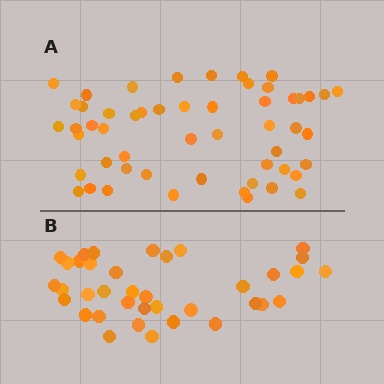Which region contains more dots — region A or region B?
Region A (the top region) has more dots.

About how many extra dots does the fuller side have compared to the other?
Region A has approximately 15 more dots than region B.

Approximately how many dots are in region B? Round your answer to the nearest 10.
About 40 dots. (The exact count is 37, which rounds to 40.)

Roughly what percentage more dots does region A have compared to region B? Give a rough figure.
About 45% more.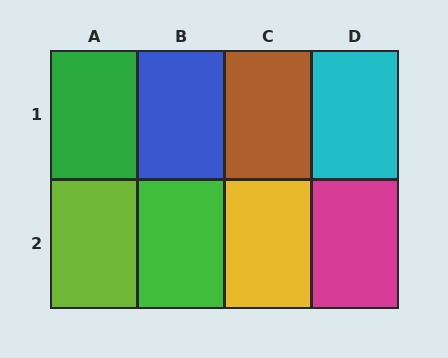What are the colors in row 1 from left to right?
Green, blue, brown, cyan.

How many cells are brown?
1 cell is brown.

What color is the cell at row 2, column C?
Yellow.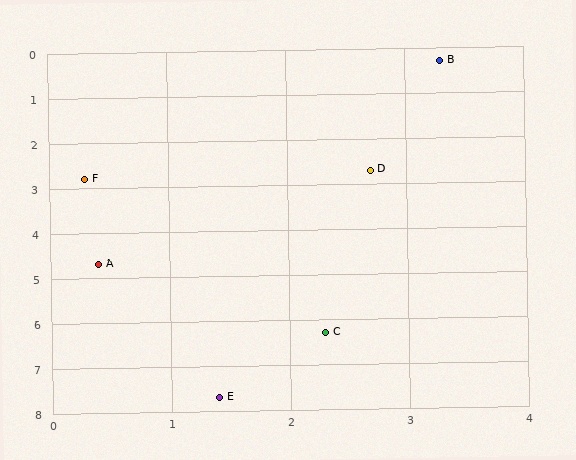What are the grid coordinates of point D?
Point D is at approximately (2.7, 2.7).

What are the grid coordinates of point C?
Point C is at approximately (2.3, 6.3).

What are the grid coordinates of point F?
Point F is at approximately (0.3, 2.8).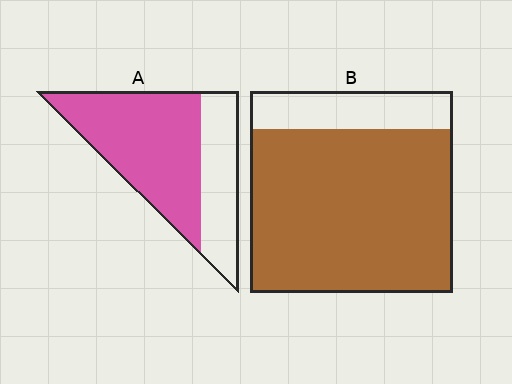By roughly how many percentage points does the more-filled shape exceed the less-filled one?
By roughly 15 percentage points (B over A).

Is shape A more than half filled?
Yes.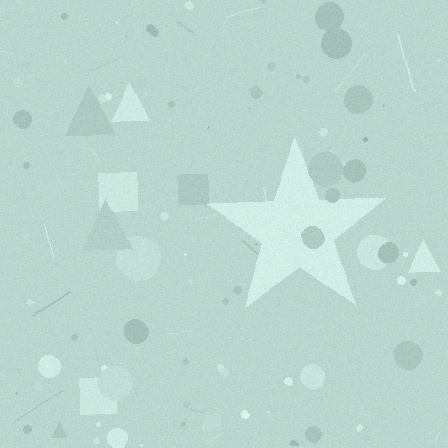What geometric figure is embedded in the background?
A star is embedded in the background.